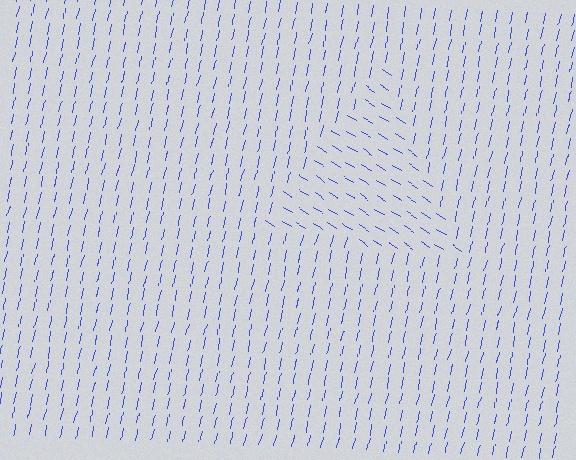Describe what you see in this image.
The image is filled with small blue line segments. A triangle region in the image has lines oriented differently from the surrounding lines, creating a visible texture boundary.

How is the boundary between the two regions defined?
The boundary is defined purely by a change in line orientation (approximately 69 degrees difference). All lines are the same color and thickness.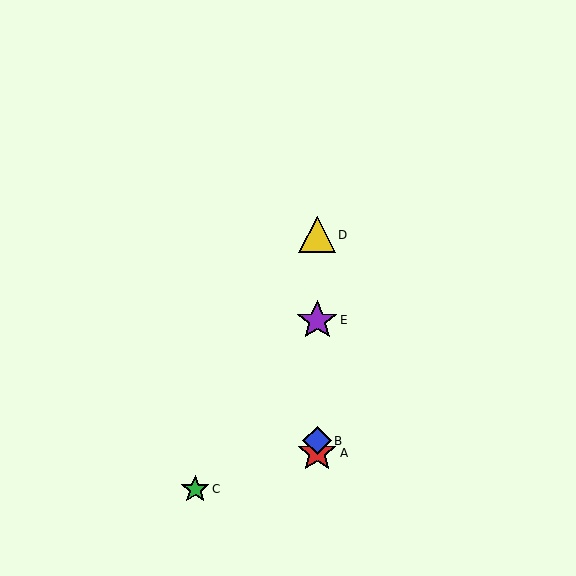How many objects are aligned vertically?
4 objects (A, B, D, E) are aligned vertically.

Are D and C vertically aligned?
No, D is at x≈317 and C is at x≈195.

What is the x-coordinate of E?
Object E is at x≈317.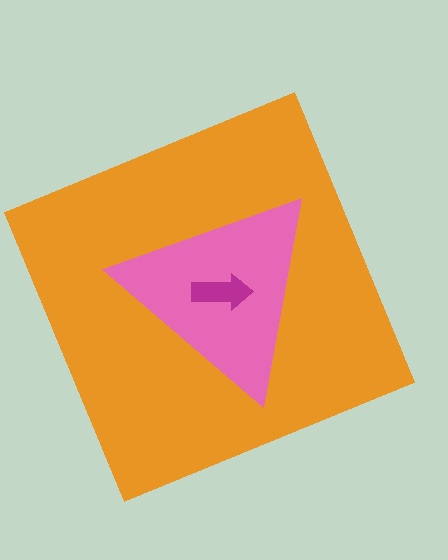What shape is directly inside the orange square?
The pink triangle.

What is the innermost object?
The magenta arrow.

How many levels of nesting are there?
3.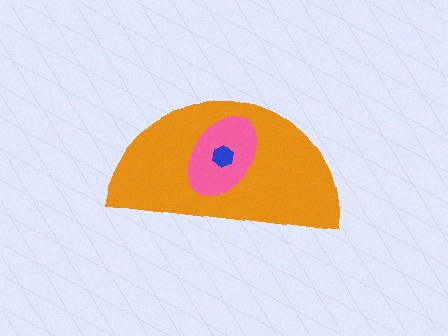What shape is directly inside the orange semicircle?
The pink ellipse.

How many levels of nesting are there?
3.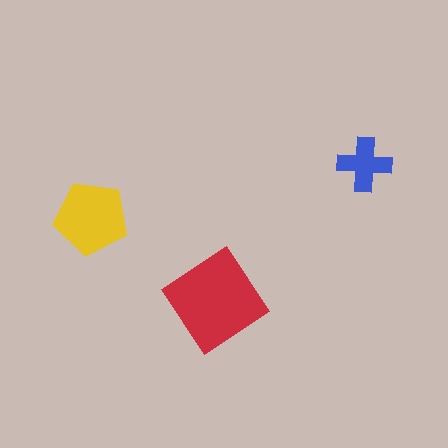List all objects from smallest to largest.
The blue cross, the yellow pentagon, the red diamond.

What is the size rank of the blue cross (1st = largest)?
3rd.